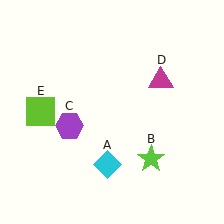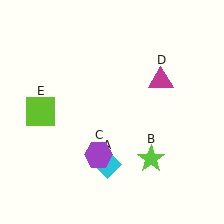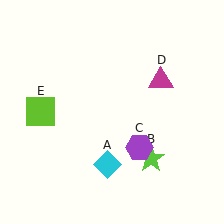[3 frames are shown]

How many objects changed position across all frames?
1 object changed position: purple hexagon (object C).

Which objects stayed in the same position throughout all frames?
Cyan diamond (object A) and lime star (object B) and magenta triangle (object D) and lime square (object E) remained stationary.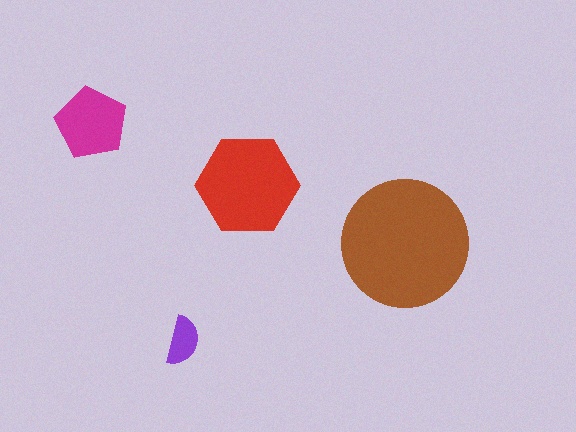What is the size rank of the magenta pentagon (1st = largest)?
3rd.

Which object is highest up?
The magenta pentagon is topmost.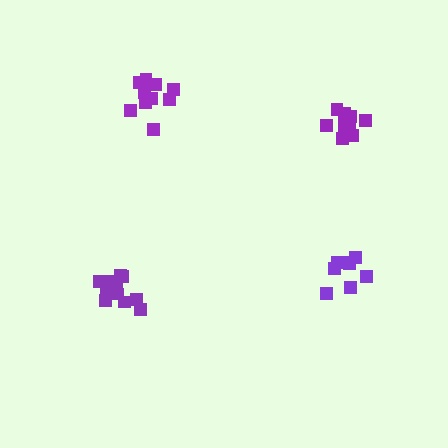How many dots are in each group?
Group 1: 14 dots, Group 2: 9 dots, Group 3: 9 dots, Group 4: 10 dots (42 total).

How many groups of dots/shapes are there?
There are 4 groups.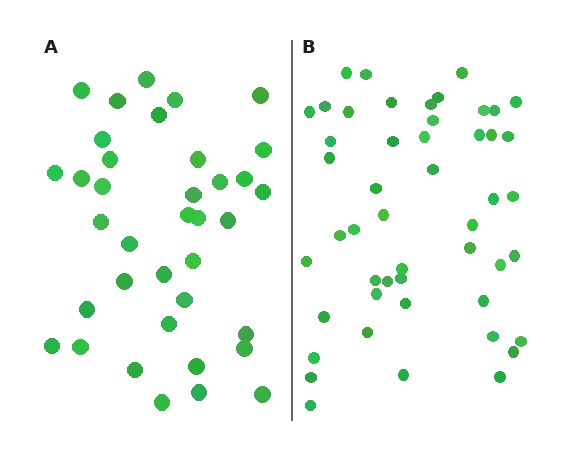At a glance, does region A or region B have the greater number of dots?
Region B (the right region) has more dots.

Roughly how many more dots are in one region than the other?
Region B has roughly 12 or so more dots than region A.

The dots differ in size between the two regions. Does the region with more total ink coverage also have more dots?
No. Region A has more total ink coverage because its dots are larger, but region B actually contains more individual dots. Total area can be misleading — the number of items is what matters here.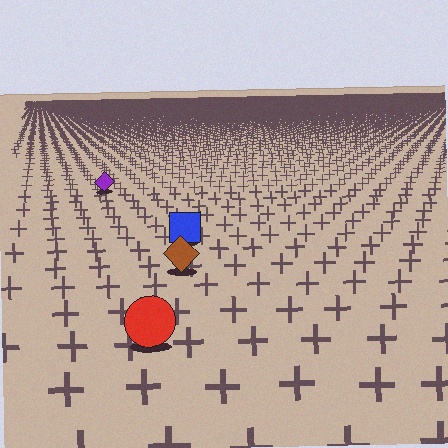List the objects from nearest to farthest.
From nearest to farthest: the red circle, the brown diamond, the blue square, the purple diamond.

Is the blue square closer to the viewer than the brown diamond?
No. The brown diamond is closer — you can tell from the texture gradient: the ground texture is coarser near it.